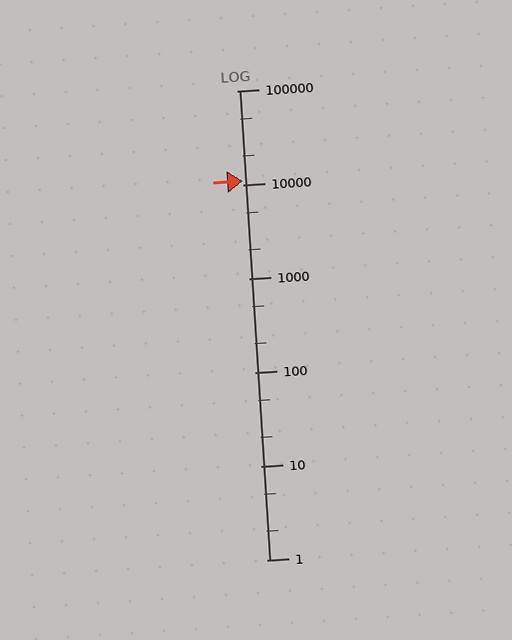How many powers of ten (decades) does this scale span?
The scale spans 5 decades, from 1 to 100000.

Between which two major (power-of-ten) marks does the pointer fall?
The pointer is between 10000 and 100000.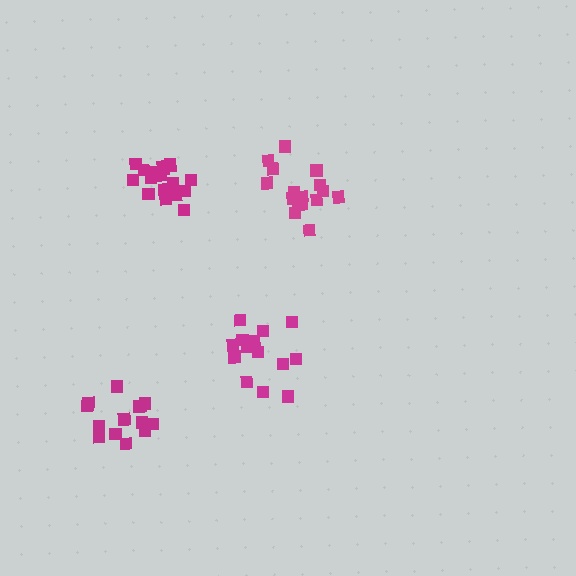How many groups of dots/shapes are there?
There are 4 groups.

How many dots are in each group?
Group 1: 16 dots, Group 2: 14 dots, Group 3: 15 dots, Group 4: 19 dots (64 total).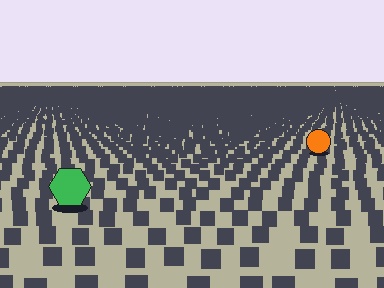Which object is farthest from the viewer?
The orange circle is farthest from the viewer. It appears smaller and the ground texture around it is denser.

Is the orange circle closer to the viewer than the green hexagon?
No. The green hexagon is closer — you can tell from the texture gradient: the ground texture is coarser near it.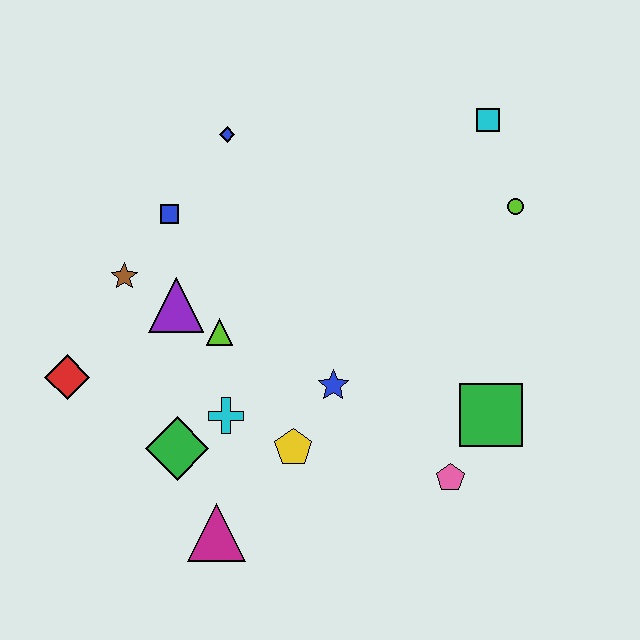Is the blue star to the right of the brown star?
Yes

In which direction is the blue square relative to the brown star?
The blue square is above the brown star.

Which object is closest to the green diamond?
The cyan cross is closest to the green diamond.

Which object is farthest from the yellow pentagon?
The cyan square is farthest from the yellow pentagon.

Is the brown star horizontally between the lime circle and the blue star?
No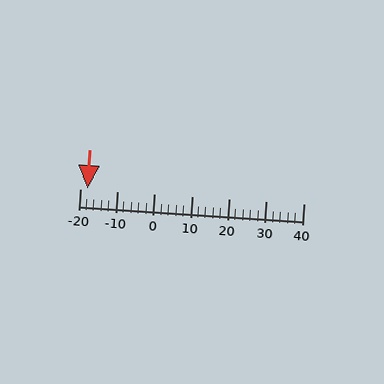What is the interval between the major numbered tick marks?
The major tick marks are spaced 10 units apart.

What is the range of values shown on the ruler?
The ruler shows values from -20 to 40.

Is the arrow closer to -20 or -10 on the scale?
The arrow is closer to -20.